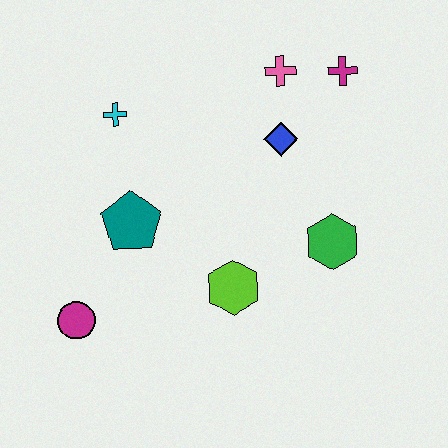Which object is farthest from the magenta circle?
The magenta cross is farthest from the magenta circle.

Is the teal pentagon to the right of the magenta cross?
No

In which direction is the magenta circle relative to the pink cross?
The magenta circle is below the pink cross.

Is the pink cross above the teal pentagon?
Yes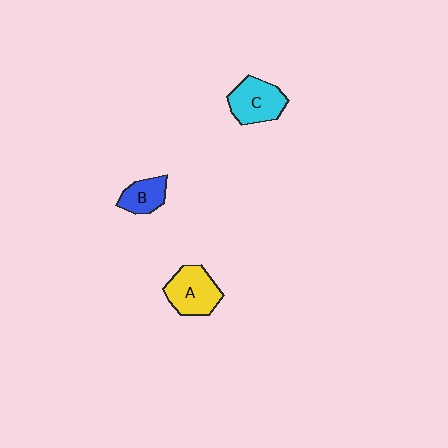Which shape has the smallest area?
Shape B (blue).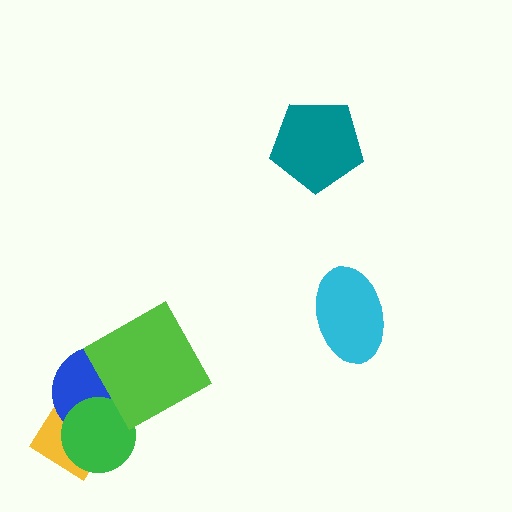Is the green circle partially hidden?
No, no other shape covers it.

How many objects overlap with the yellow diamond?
2 objects overlap with the yellow diamond.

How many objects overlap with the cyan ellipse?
0 objects overlap with the cyan ellipse.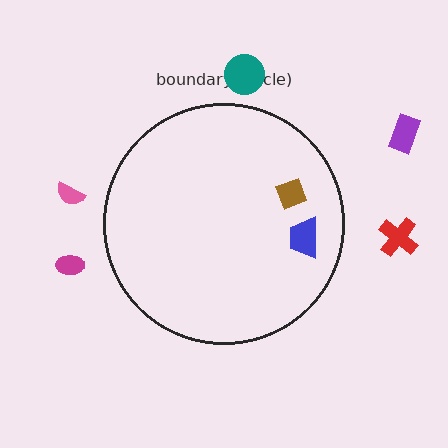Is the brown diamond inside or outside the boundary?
Inside.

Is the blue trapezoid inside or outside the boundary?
Inside.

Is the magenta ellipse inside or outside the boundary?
Outside.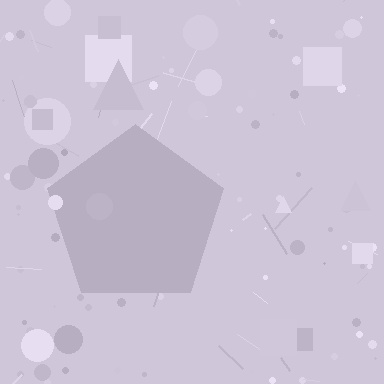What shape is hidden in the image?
A pentagon is hidden in the image.